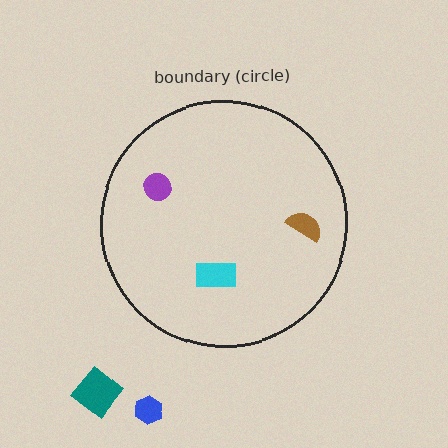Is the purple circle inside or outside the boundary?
Inside.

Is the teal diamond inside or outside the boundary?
Outside.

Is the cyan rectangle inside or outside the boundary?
Inside.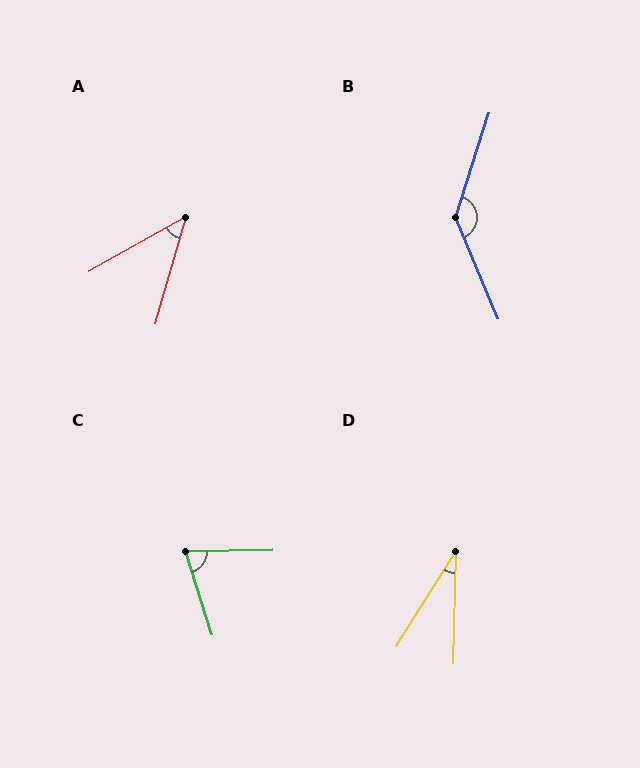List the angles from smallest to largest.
D (31°), A (45°), C (73°), B (139°).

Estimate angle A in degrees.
Approximately 45 degrees.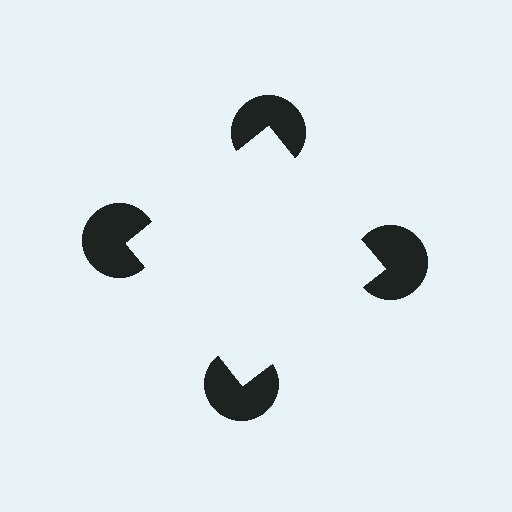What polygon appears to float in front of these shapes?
An illusory square — its edges are inferred from the aligned wedge cuts in the pac-man discs, not physically drawn.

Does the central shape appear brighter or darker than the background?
It typically appears slightly brighter than the background, even though no actual brightness change is drawn.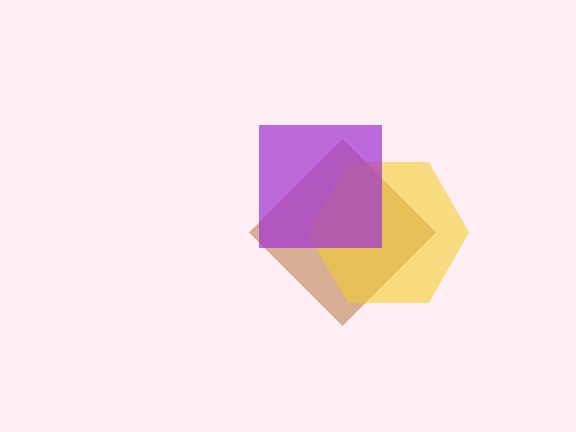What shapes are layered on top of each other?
The layered shapes are: a brown diamond, a yellow hexagon, a purple square.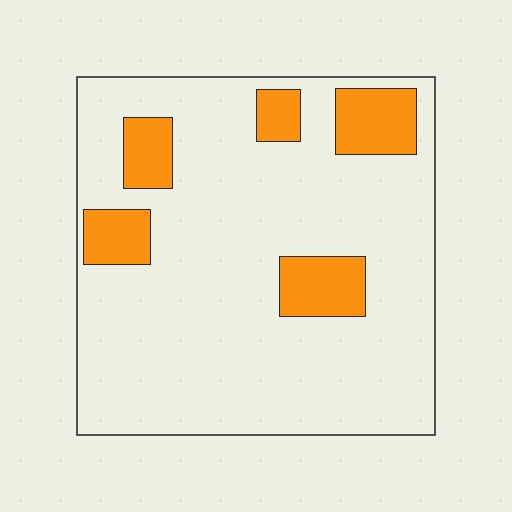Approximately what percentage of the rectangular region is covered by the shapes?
Approximately 15%.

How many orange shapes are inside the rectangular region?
5.